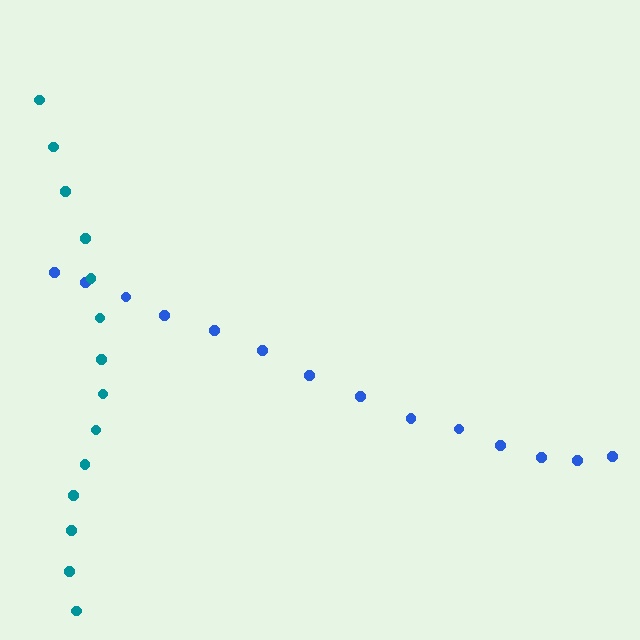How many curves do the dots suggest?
There are 2 distinct paths.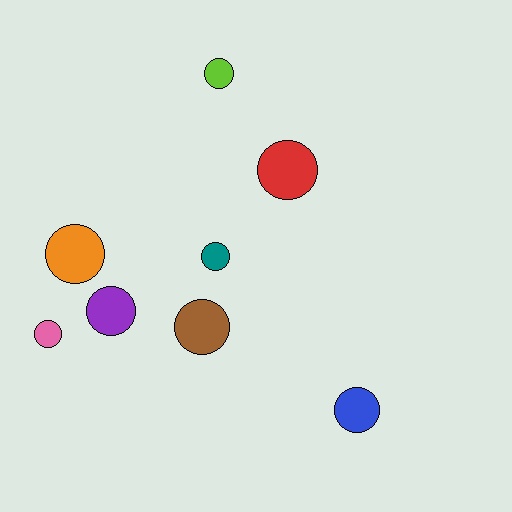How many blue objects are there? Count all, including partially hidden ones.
There is 1 blue object.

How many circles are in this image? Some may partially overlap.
There are 8 circles.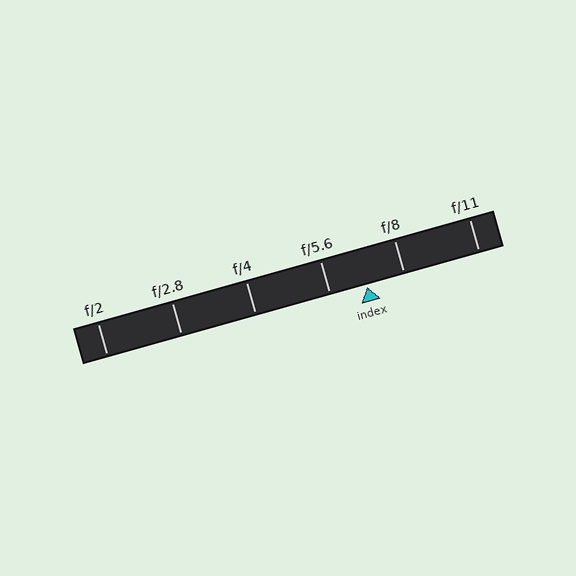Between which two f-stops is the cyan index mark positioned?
The index mark is between f/5.6 and f/8.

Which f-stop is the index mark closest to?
The index mark is closest to f/5.6.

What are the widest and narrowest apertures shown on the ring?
The widest aperture shown is f/2 and the narrowest is f/11.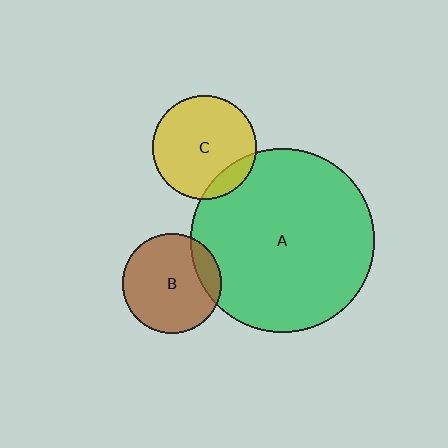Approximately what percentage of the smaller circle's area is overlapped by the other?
Approximately 15%.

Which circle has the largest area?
Circle A (green).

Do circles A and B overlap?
Yes.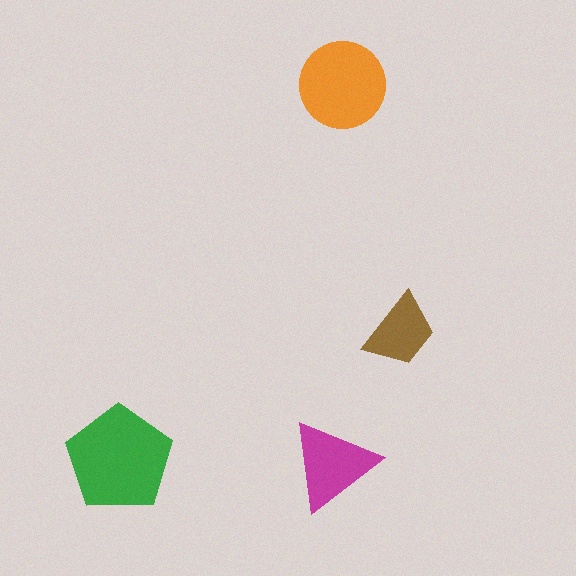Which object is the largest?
The green pentagon.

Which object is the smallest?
The brown trapezoid.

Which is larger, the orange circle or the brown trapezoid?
The orange circle.